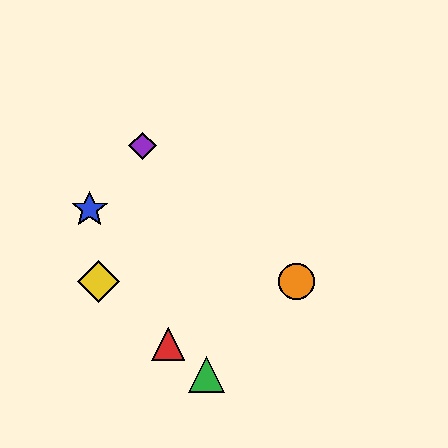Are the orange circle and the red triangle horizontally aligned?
No, the orange circle is at y≈281 and the red triangle is at y≈344.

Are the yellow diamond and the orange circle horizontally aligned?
Yes, both are at y≈281.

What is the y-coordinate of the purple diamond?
The purple diamond is at y≈146.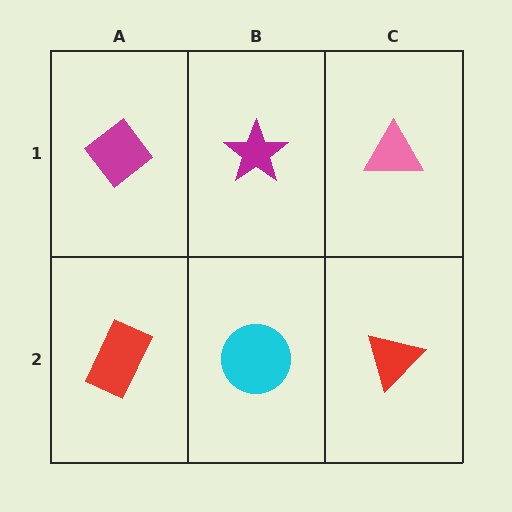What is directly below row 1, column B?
A cyan circle.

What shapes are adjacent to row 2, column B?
A magenta star (row 1, column B), a red rectangle (row 2, column A), a red triangle (row 2, column C).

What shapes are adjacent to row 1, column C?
A red triangle (row 2, column C), a magenta star (row 1, column B).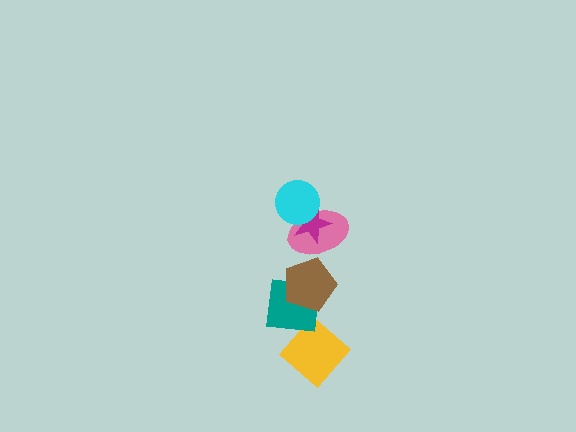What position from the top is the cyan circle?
The cyan circle is 1st from the top.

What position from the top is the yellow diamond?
The yellow diamond is 6th from the top.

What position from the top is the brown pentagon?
The brown pentagon is 4th from the top.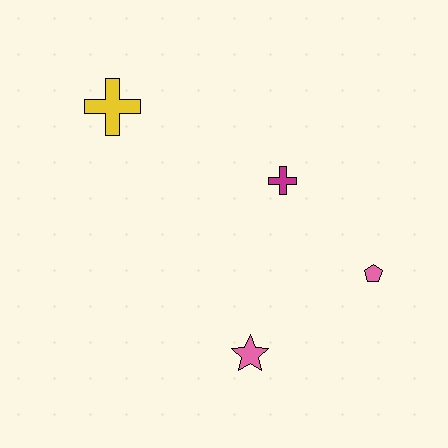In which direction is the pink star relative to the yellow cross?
The pink star is below the yellow cross.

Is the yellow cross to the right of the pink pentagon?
No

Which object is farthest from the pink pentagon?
The yellow cross is farthest from the pink pentagon.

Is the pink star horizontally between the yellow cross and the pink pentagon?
Yes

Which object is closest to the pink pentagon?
The magenta cross is closest to the pink pentagon.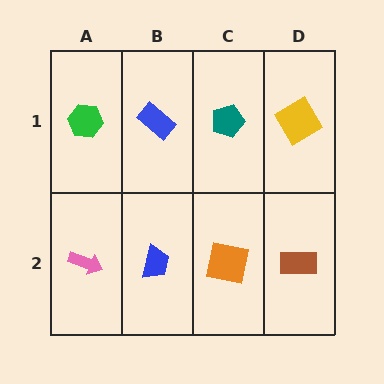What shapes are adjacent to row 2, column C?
A teal pentagon (row 1, column C), a blue trapezoid (row 2, column B), a brown rectangle (row 2, column D).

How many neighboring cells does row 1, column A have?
2.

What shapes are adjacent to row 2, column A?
A green hexagon (row 1, column A), a blue trapezoid (row 2, column B).